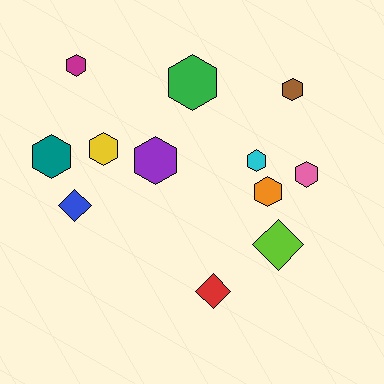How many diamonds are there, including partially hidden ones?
There are 3 diamonds.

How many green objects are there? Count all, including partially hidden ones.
There is 1 green object.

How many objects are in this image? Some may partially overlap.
There are 12 objects.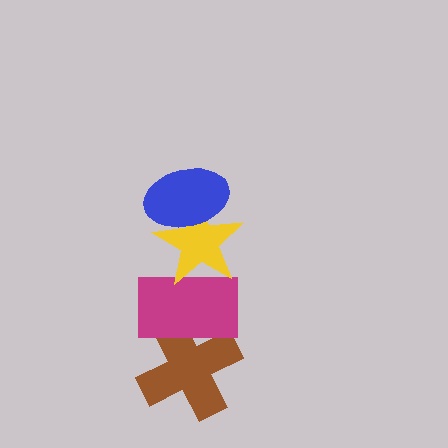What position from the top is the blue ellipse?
The blue ellipse is 1st from the top.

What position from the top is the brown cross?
The brown cross is 4th from the top.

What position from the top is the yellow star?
The yellow star is 2nd from the top.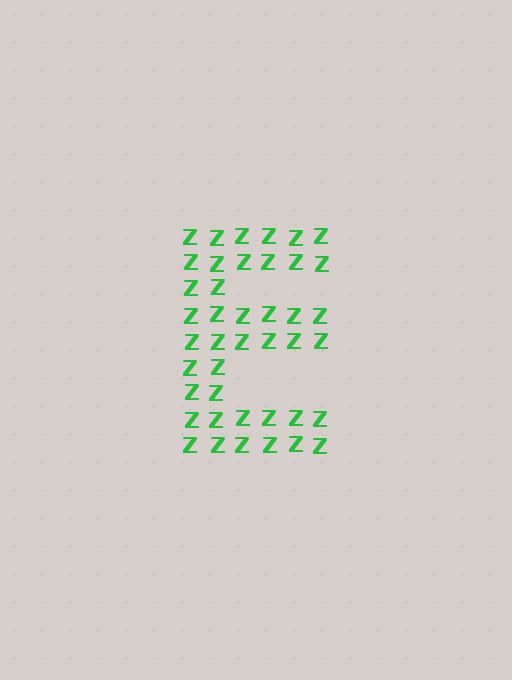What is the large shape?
The large shape is the letter E.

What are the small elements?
The small elements are letter Z's.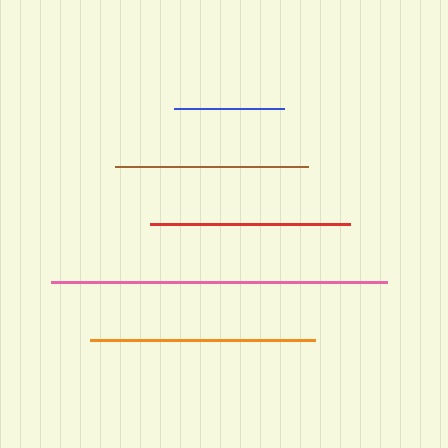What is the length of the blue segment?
The blue segment is approximately 110 pixels long.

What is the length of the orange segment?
The orange segment is approximately 225 pixels long.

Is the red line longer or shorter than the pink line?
The pink line is longer than the red line.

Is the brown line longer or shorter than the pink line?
The pink line is longer than the brown line.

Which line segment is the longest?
The pink line is the longest at approximately 336 pixels.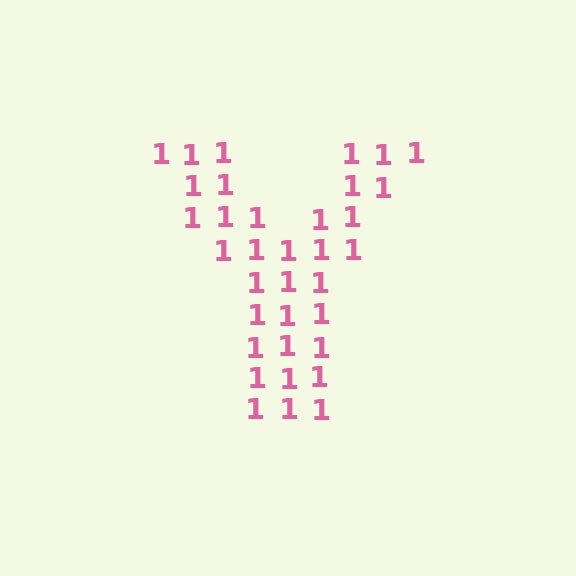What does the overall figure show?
The overall figure shows the letter Y.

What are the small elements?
The small elements are digit 1's.